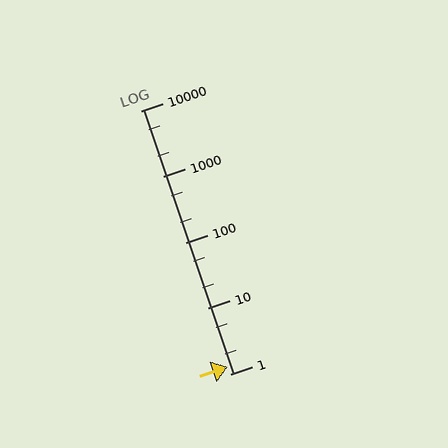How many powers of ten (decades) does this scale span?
The scale spans 4 decades, from 1 to 10000.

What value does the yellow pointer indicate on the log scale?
The pointer indicates approximately 1.3.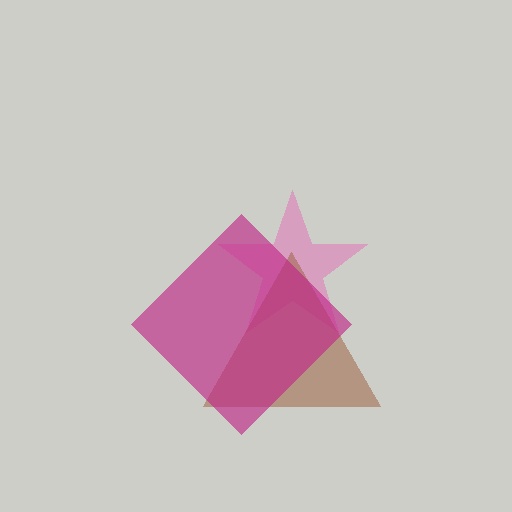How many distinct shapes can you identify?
There are 3 distinct shapes: a pink star, a brown triangle, a magenta diamond.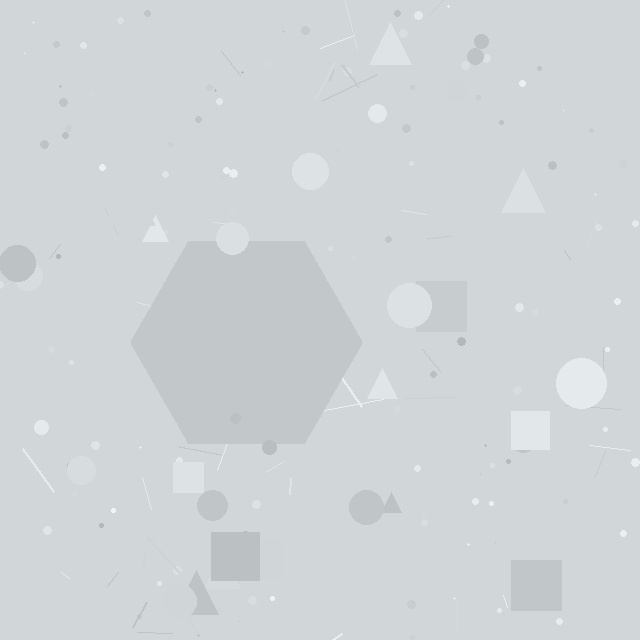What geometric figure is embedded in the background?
A hexagon is embedded in the background.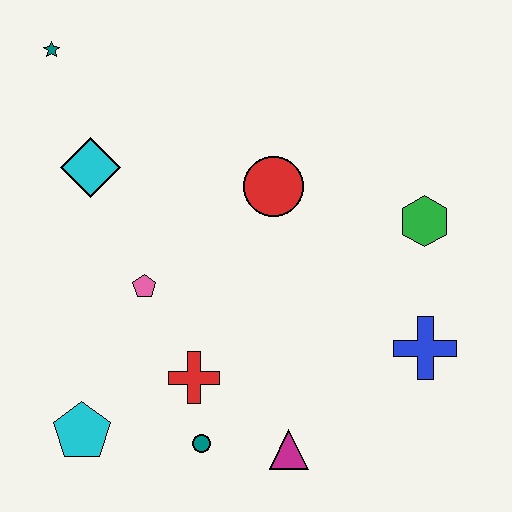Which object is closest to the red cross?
The teal circle is closest to the red cross.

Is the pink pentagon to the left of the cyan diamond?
No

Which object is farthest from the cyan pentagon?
The green hexagon is farthest from the cyan pentagon.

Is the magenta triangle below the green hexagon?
Yes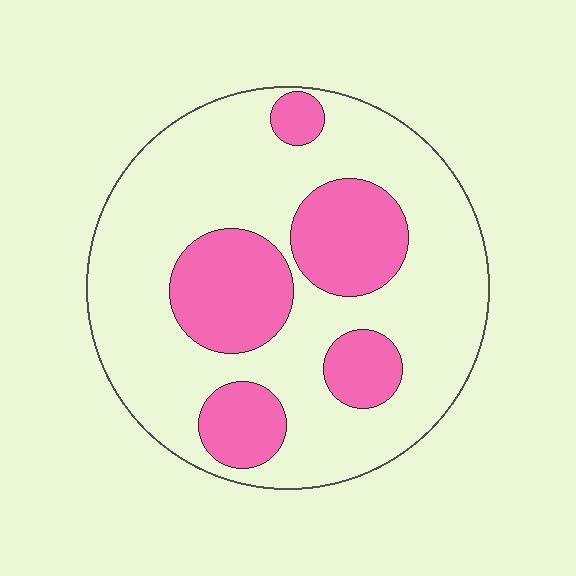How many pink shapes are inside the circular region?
5.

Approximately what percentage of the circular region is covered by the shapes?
Approximately 30%.